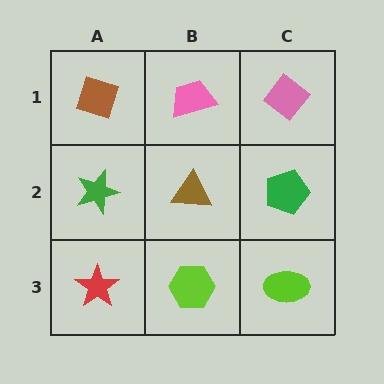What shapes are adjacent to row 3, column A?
A green star (row 2, column A), a lime hexagon (row 3, column B).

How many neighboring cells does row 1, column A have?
2.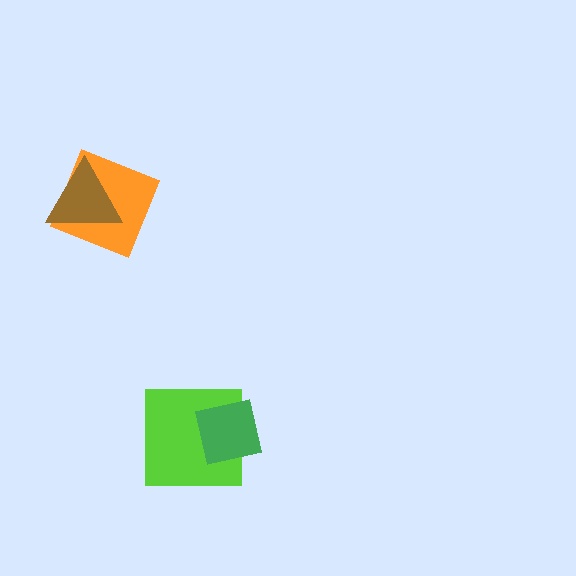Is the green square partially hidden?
No, no other shape covers it.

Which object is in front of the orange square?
The brown triangle is in front of the orange square.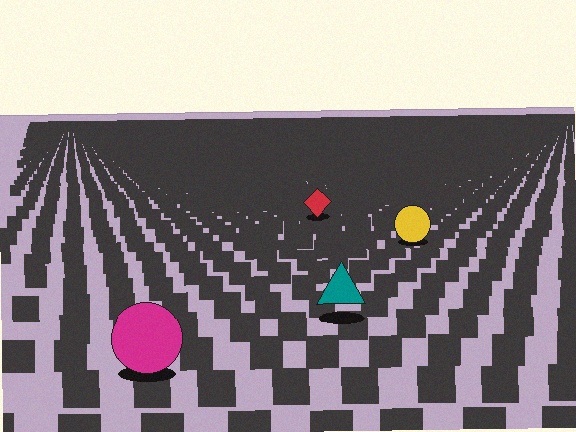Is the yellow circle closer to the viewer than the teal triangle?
No. The teal triangle is closer — you can tell from the texture gradient: the ground texture is coarser near it.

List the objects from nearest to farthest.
From nearest to farthest: the magenta circle, the teal triangle, the yellow circle, the red diamond.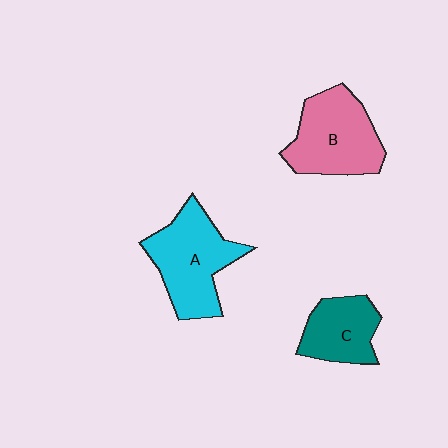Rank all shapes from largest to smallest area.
From largest to smallest: A (cyan), B (pink), C (teal).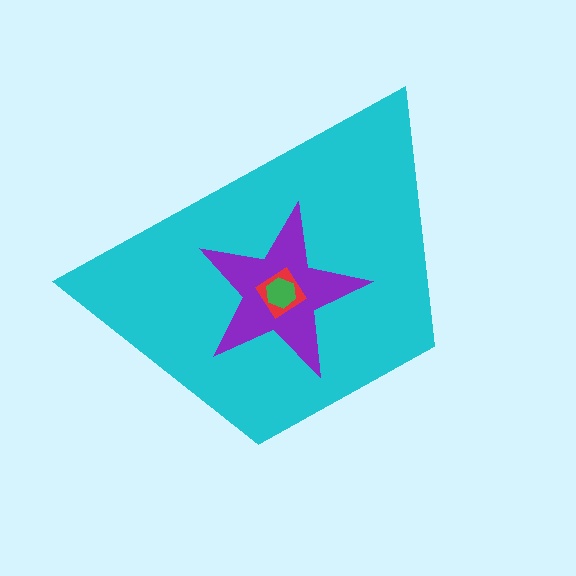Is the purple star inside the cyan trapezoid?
Yes.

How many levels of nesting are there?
4.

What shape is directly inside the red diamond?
The green hexagon.